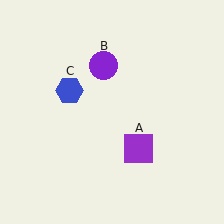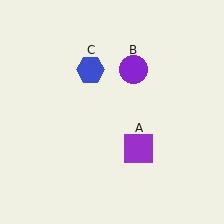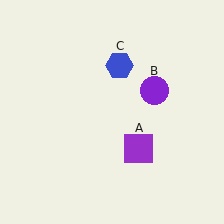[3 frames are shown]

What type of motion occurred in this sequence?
The purple circle (object B), blue hexagon (object C) rotated clockwise around the center of the scene.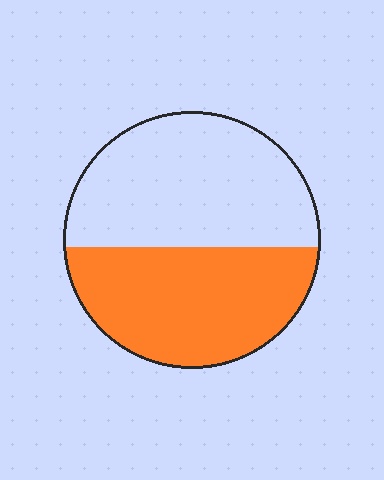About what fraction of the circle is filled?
About one half (1/2).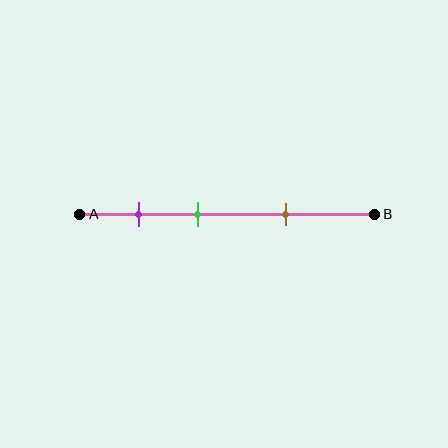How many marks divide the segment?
There are 3 marks dividing the segment.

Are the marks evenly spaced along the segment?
Yes, the marks are approximately evenly spaced.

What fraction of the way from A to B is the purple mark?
The purple mark is approximately 20% (0.2) of the way from A to B.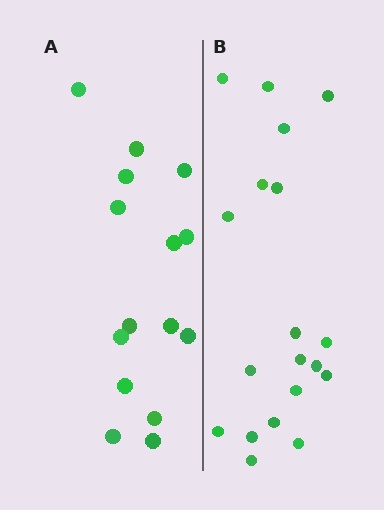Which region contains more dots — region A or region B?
Region B (the right region) has more dots.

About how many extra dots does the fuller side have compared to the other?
Region B has about 4 more dots than region A.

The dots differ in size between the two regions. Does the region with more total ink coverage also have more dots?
No. Region A has more total ink coverage because its dots are larger, but region B actually contains more individual dots. Total area can be misleading — the number of items is what matters here.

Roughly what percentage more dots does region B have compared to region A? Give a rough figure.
About 25% more.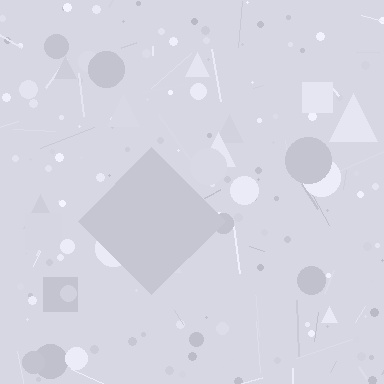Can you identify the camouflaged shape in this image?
The camouflaged shape is a diamond.